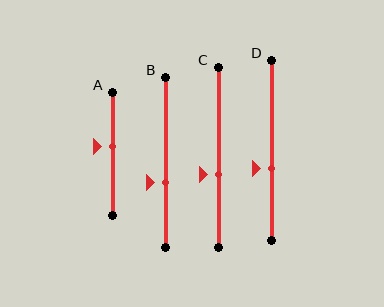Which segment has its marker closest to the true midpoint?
Segment A has its marker closest to the true midpoint.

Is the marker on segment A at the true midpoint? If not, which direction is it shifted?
No, the marker on segment A is shifted upward by about 6% of the segment length.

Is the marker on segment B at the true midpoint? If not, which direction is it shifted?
No, the marker on segment B is shifted downward by about 12% of the segment length.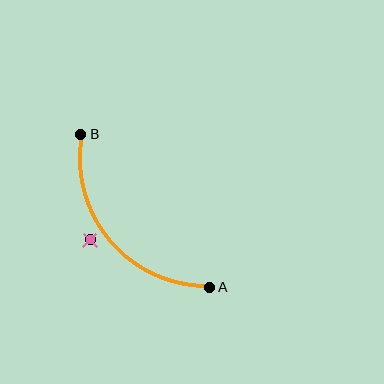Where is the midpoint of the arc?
The arc midpoint is the point on the curve farthest from the straight line joining A and B. It sits below and to the left of that line.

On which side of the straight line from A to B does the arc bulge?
The arc bulges below and to the left of the straight line connecting A and B.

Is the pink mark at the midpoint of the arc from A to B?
No — the pink mark does not lie on the arc at all. It sits slightly outside the curve.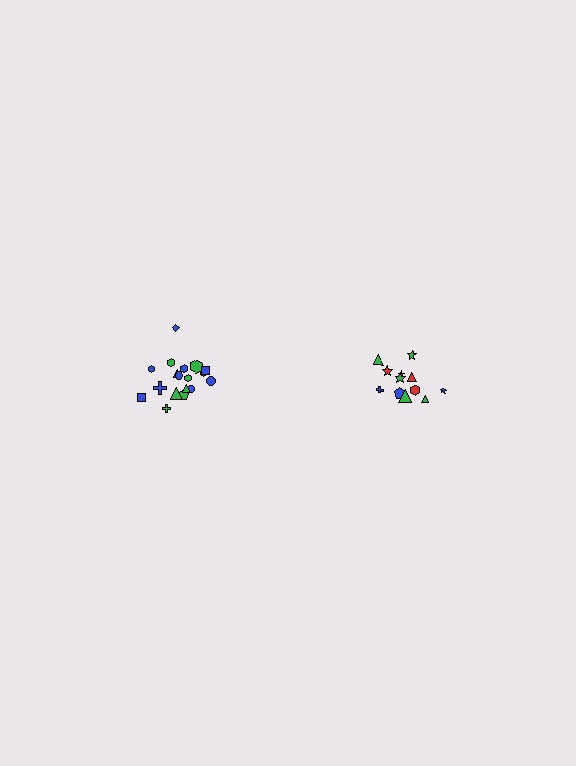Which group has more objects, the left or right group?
The left group.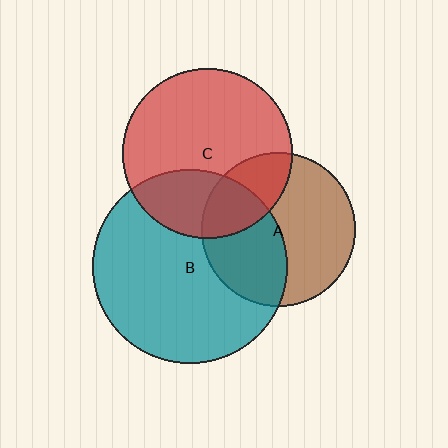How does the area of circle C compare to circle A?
Approximately 1.2 times.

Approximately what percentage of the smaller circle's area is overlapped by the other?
Approximately 25%.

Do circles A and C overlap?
Yes.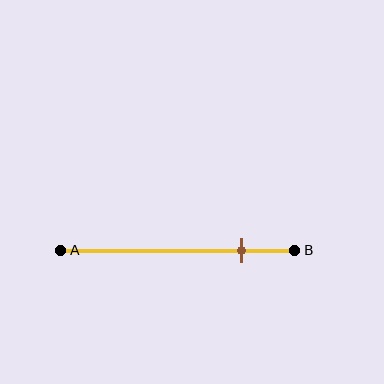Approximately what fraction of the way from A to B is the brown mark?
The brown mark is approximately 75% of the way from A to B.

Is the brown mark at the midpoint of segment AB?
No, the mark is at about 75% from A, not at the 50% midpoint.